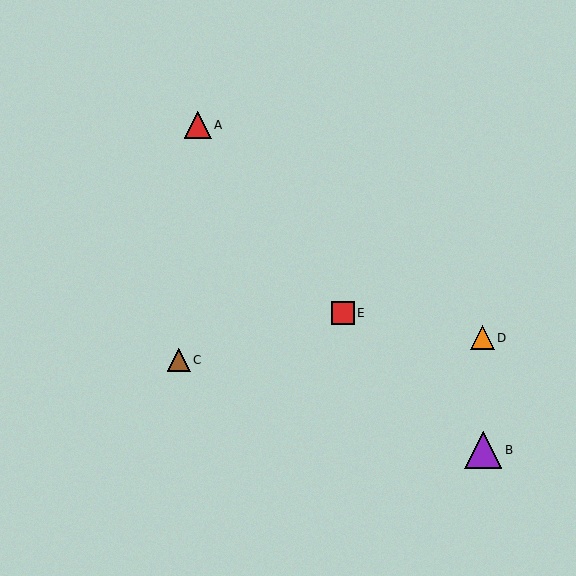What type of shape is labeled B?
Shape B is a purple triangle.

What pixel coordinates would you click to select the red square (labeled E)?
Click at (343, 313) to select the red square E.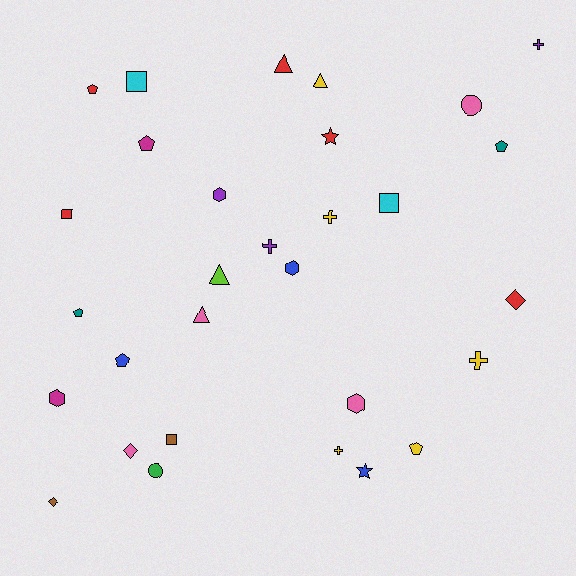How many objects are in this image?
There are 30 objects.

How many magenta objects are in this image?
There are 2 magenta objects.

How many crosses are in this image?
There are 5 crosses.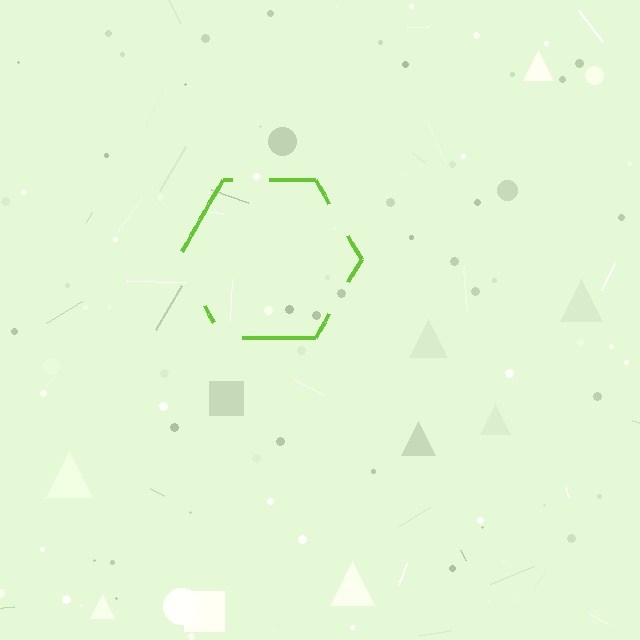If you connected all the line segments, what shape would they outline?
They would outline a hexagon.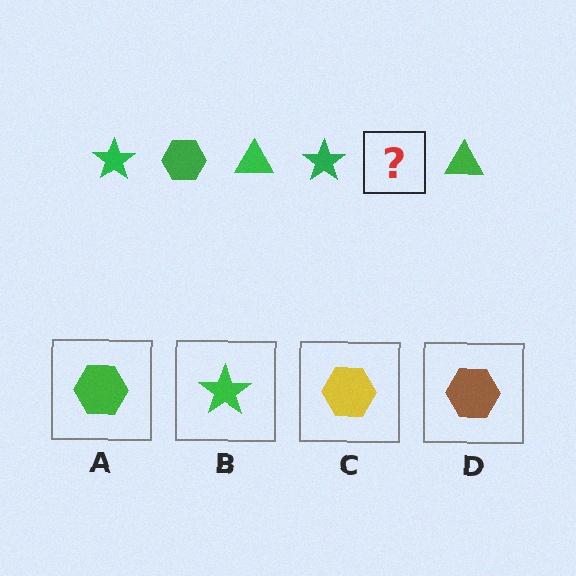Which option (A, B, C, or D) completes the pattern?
A.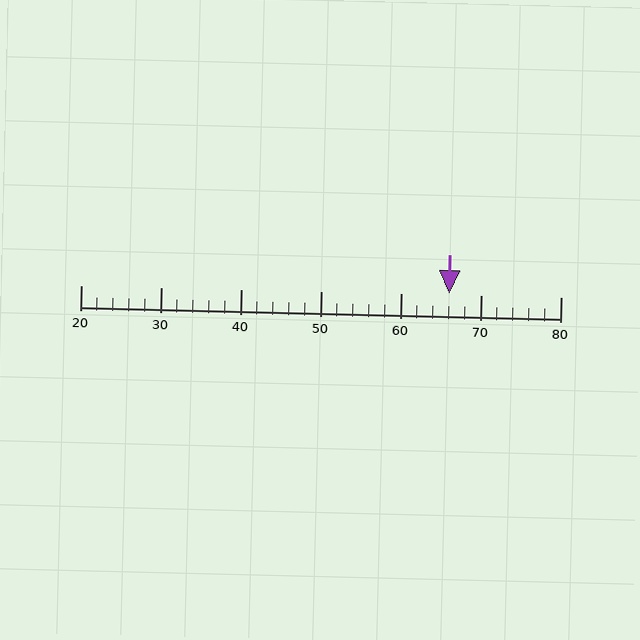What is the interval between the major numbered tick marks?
The major tick marks are spaced 10 units apart.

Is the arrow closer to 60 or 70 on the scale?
The arrow is closer to 70.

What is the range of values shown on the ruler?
The ruler shows values from 20 to 80.